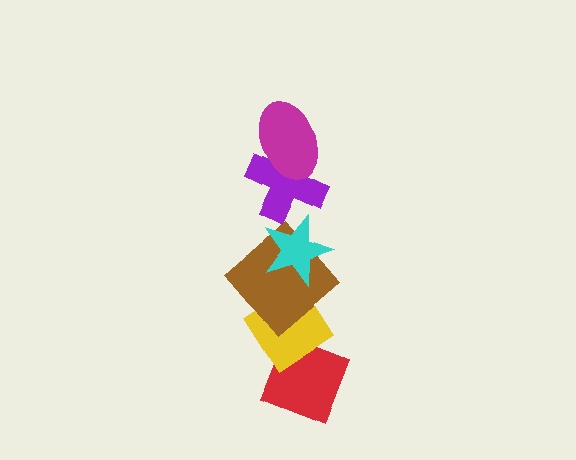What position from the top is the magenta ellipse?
The magenta ellipse is 1st from the top.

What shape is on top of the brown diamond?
The cyan star is on top of the brown diamond.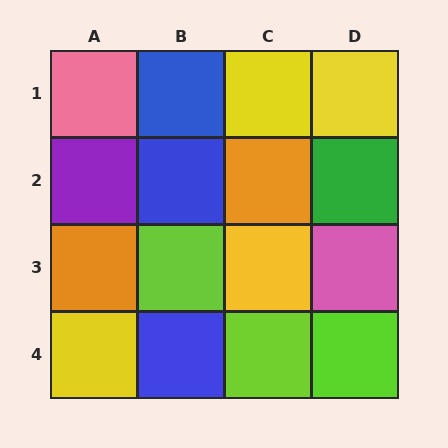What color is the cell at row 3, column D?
Pink.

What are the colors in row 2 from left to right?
Purple, blue, orange, green.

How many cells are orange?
2 cells are orange.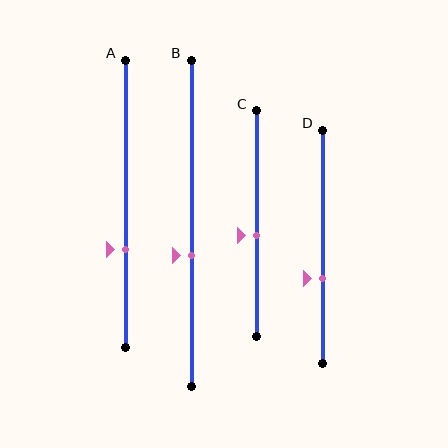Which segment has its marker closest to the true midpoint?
Segment C has its marker closest to the true midpoint.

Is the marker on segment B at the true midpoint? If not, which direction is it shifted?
No, the marker on segment B is shifted downward by about 10% of the segment length.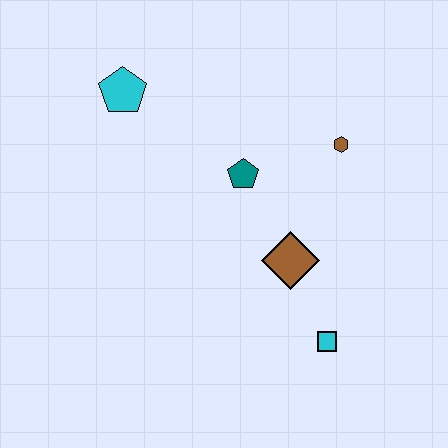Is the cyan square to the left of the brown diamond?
No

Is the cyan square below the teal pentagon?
Yes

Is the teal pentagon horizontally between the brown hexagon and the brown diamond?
No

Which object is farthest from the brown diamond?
The cyan pentagon is farthest from the brown diamond.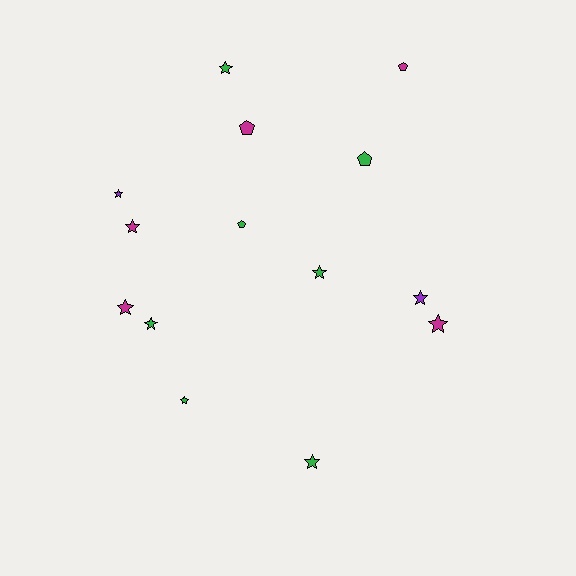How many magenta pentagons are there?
There are 2 magenta pentagons.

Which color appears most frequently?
Green, with 7 objects.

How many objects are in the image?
There are 14 objects.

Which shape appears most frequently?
Star, with 10 objects.